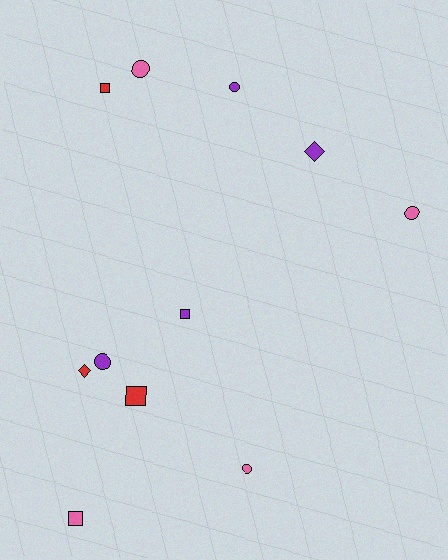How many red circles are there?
There are no red circles.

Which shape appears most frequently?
Circle, with 5 objects.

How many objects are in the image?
There are 11 objects.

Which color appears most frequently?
Purple, with 4 objects.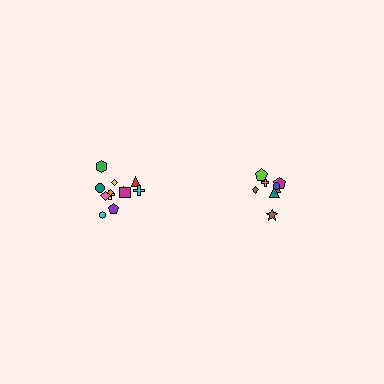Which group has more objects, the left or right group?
The left group.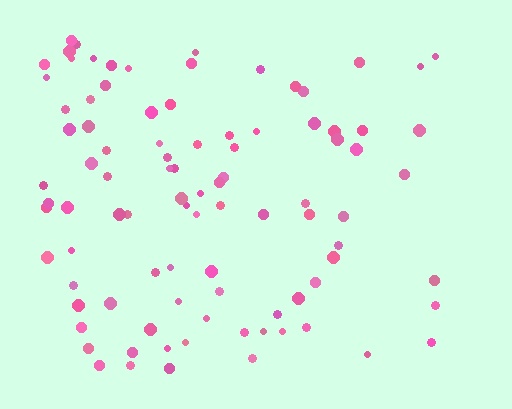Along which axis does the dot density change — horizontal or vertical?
Horizontal.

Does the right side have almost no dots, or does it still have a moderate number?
Still a moderate number, just noticeably fewer than the left.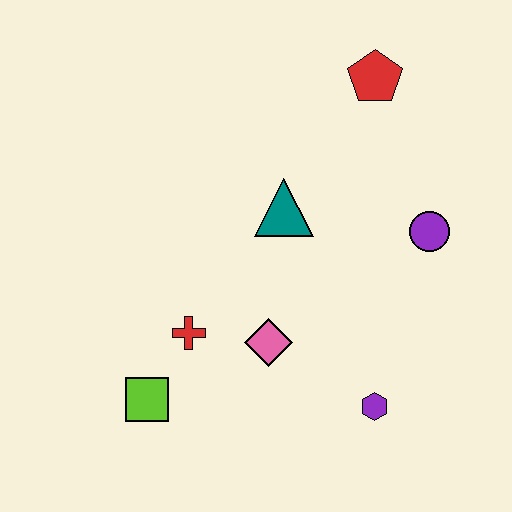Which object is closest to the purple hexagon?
The pink diamond is closest to the purple hexagon.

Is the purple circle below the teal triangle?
Yes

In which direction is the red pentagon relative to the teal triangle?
The red pentagon is above the teal triangle.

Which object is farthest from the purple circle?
The lime square is farthest from the purple circle.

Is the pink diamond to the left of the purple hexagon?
Yes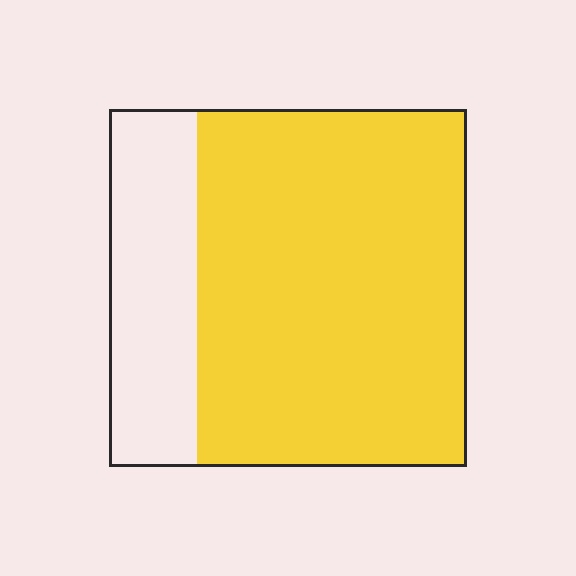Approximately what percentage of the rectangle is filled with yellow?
Approximately 75%.